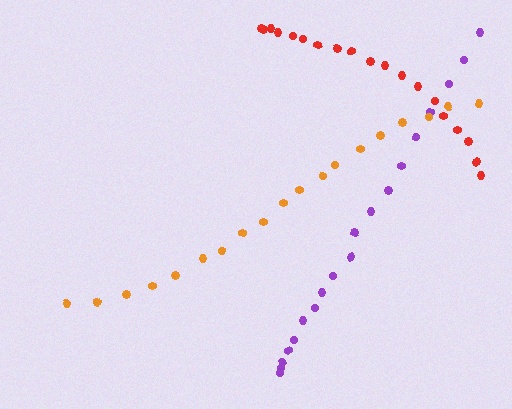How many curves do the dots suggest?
There are 3 distinct paths.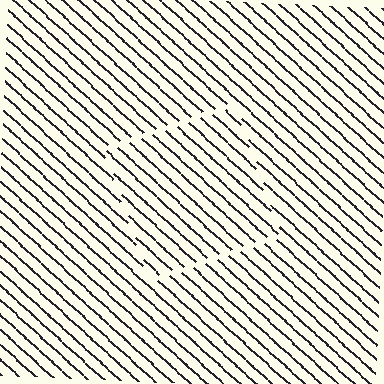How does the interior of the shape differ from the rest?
The interior of the shape contains the same grating, shifted by half a period — the contour is defined by the phase discontinuity where line-ends from the inner and outer gratings abut.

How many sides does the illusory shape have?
4 sides — the line-ends trace a square.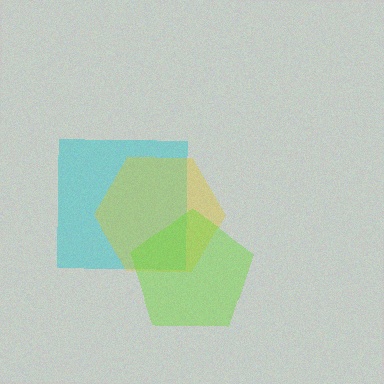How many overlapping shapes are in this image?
There are 3 overlapping shapes in the image.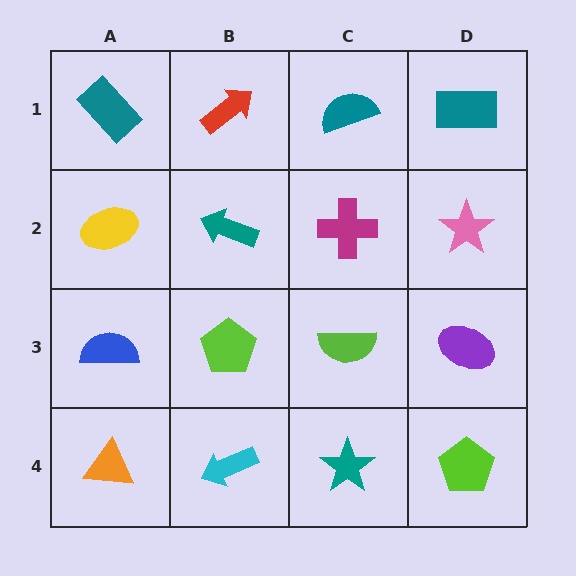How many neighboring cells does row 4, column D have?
2.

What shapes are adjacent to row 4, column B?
A lime pentagon (row 3, column B), an orange triangle (row 4, column A), a teal star (row 4, column C).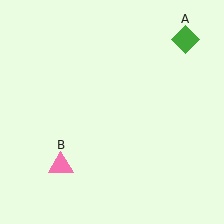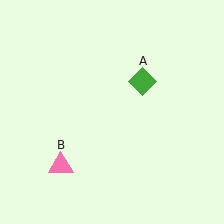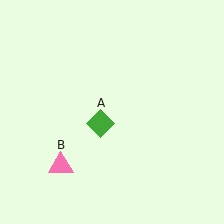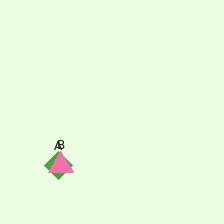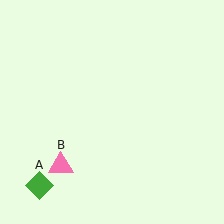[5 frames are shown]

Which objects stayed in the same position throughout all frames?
Pink triangle (object B) remained stationary.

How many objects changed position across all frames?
1 object changed position: green diamond (object A).